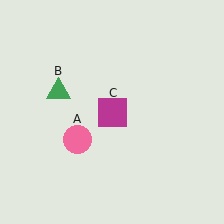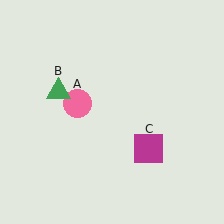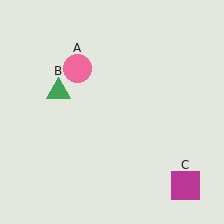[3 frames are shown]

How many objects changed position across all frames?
2 objects changed position: pink circle (object A), magenta square (object C).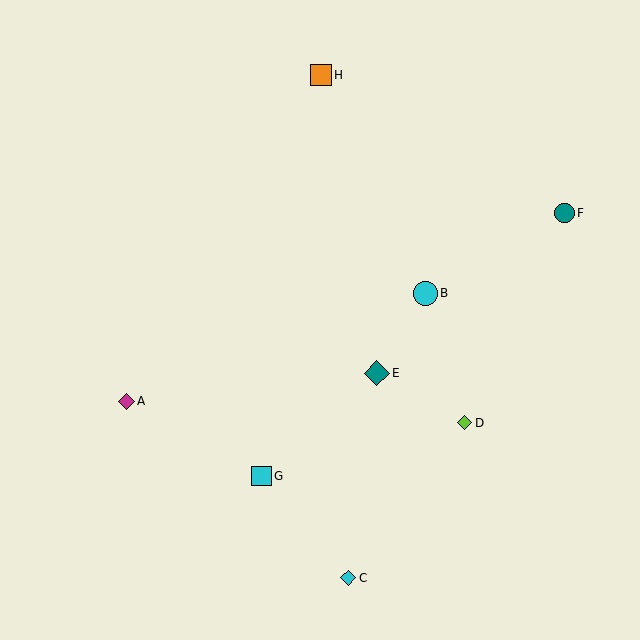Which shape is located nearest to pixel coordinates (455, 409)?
The lime diamond (labeled D) at (465, 423) is nearest to that location.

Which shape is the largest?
The teal diamond (labeled E) is the largest.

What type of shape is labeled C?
Shape C is a cyan diamond.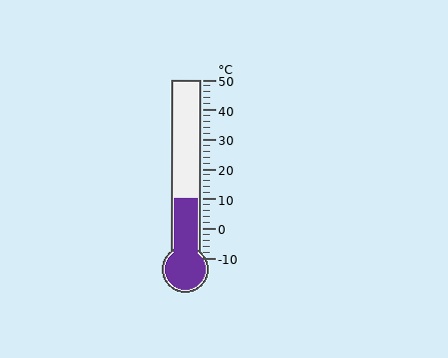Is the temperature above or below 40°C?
The temperature is below 40°C.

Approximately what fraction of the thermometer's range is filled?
The thermometer is filled to approximately 35% of its range.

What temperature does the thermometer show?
The thermometer shows approximately 10°C.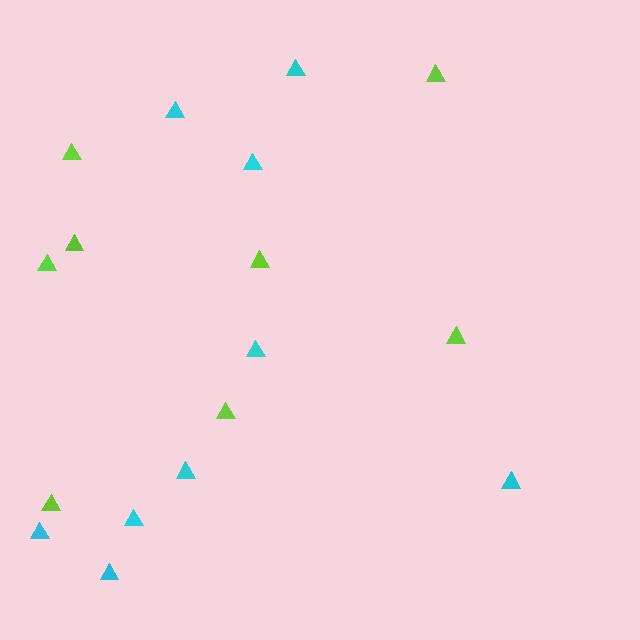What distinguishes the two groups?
There are 2 groups: one group of cyan triangles (9) and one group of lime triangles (8).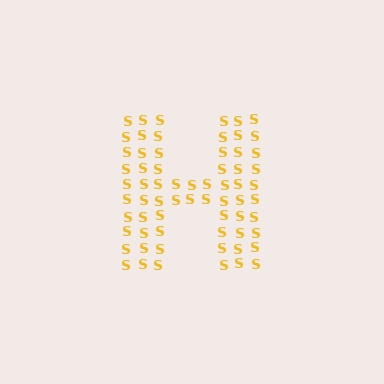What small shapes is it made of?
It is made of small letter S's.